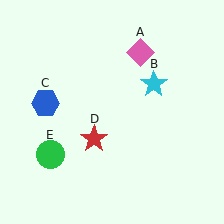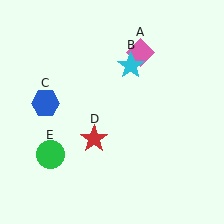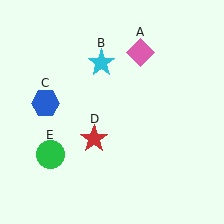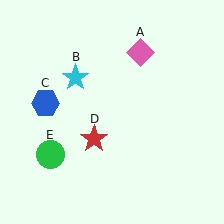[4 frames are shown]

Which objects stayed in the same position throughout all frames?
Pink diamond (object A) and blue hexagon (object C) and red star (object D) and green circle (object E) remained stationary.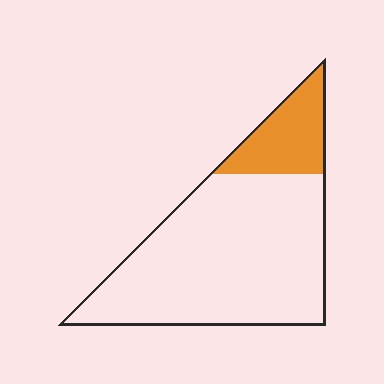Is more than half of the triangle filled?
No.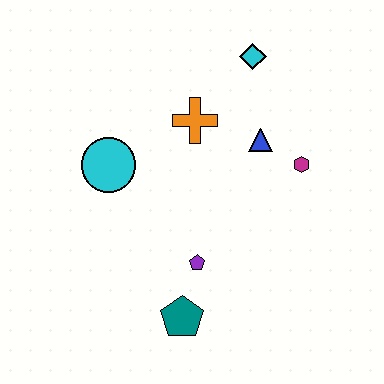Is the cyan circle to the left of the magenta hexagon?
Yes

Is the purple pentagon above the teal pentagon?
Yes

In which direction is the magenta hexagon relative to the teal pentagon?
The magenta hexagon is above the teal pentagon.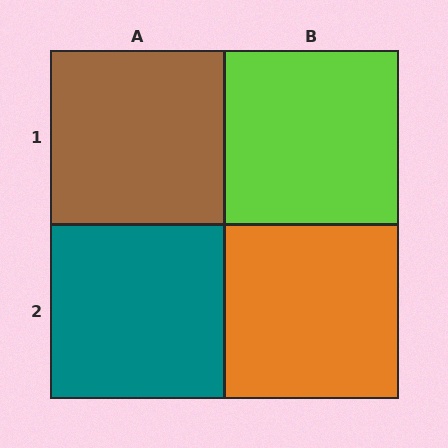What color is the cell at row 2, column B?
Orange.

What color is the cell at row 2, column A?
Teal.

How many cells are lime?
1 cell is lime.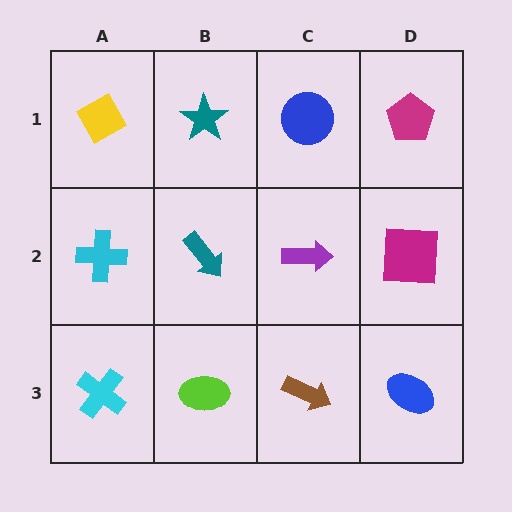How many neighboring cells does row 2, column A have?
3.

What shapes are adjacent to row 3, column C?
A purple arrow (row 2, column C), a lime ellipse (row 3, column B), a blue ellipse (row 3, column D).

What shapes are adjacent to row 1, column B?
A teal arrow (row 2, column B), a yellow diamond (row 1, column A), a blue circle (row 1, column C).